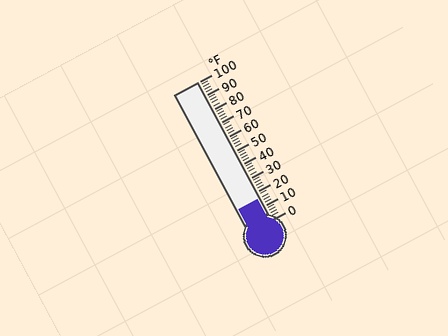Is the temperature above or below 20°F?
The temperature is below 20°F.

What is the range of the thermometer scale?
The thermometer scale ranges from 0°F to 100°F.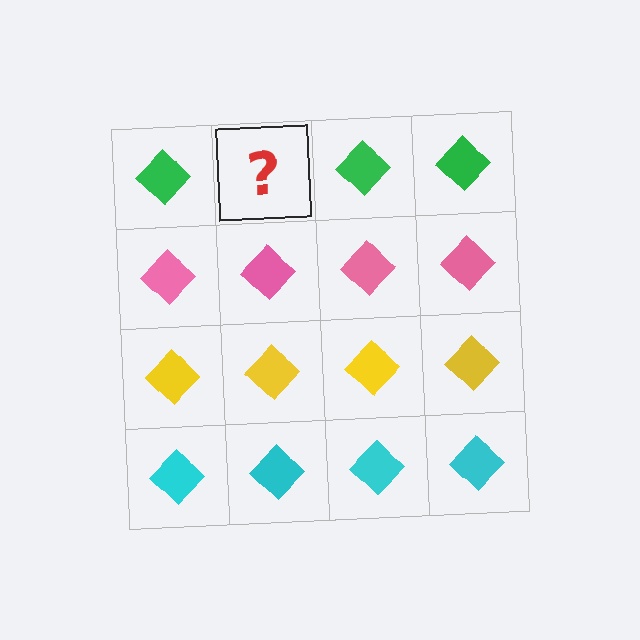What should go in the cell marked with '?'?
The missing cell should contain a green diamond.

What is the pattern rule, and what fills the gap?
The rule is that each row has a consistent color. The gap should be filled with a green diamond.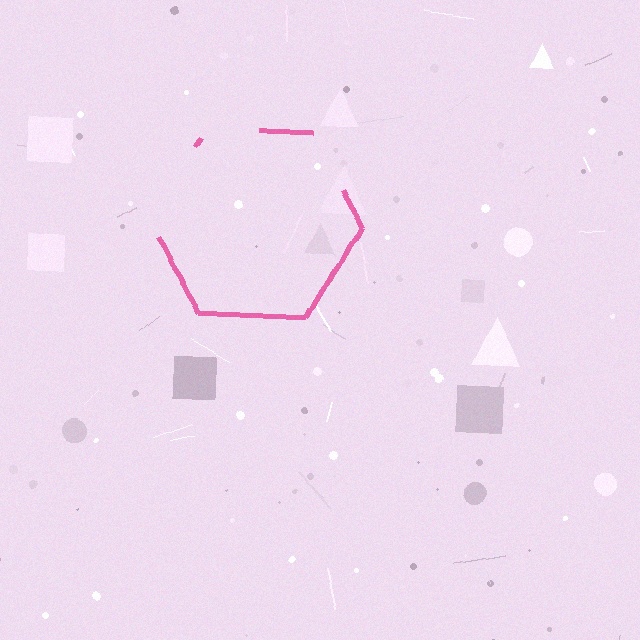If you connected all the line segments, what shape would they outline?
They would outline a hexagon.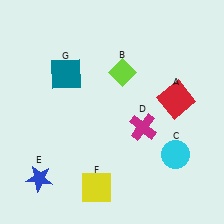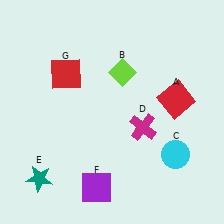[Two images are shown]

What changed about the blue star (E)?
In Image 1, E is blue. In Image 2, it changed to teal.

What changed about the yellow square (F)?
In Image 1, F is yellow. In Image 2, it changed to purple.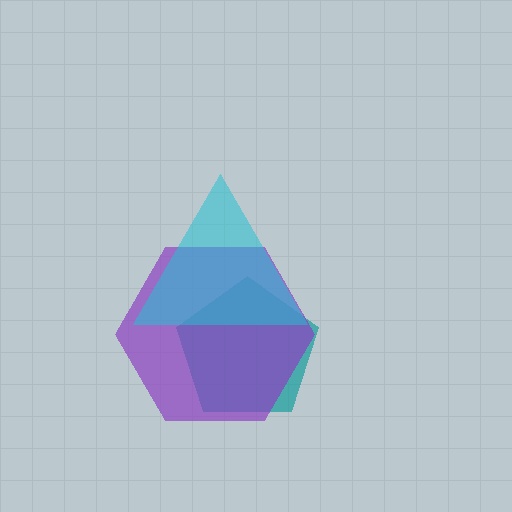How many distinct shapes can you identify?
There are 3 distinct shapes: a teal pentagon, a purple hexagon, a cyan triangle.